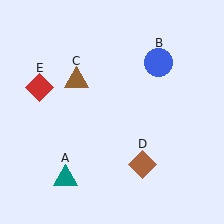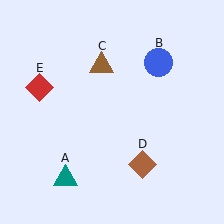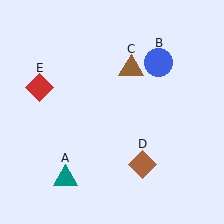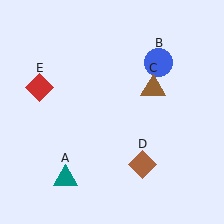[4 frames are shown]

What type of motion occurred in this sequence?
The brown triangle (object C) rotated clockwise around the center of the scene.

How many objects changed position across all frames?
1 object changed position: brown triangle (object C).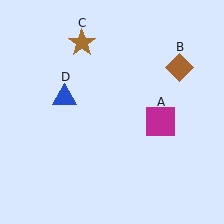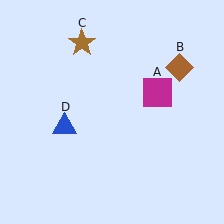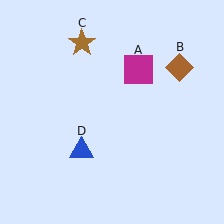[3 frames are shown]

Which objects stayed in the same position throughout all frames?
Brown diamond (object B) and brown star (object C) remained stationary.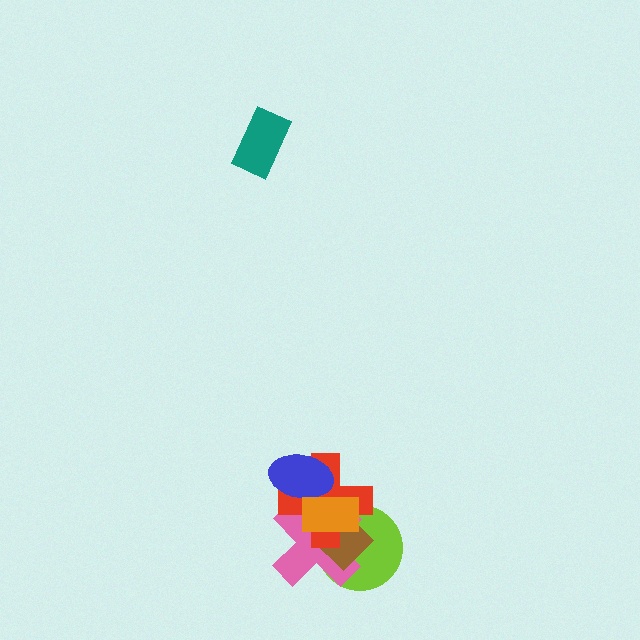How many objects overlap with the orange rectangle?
5 objects overlap with the orange rectangle.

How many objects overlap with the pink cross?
5 objects overlap with the pink cross.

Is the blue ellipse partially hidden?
Yes, it is partially covered by another shape.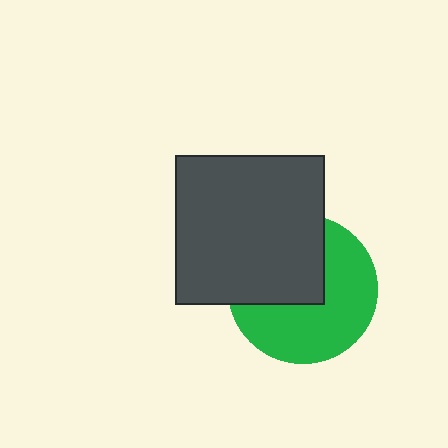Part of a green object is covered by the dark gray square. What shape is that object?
It is a circle.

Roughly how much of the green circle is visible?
About half of it is visible (roughly 57%).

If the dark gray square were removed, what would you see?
You would see the complete green circle.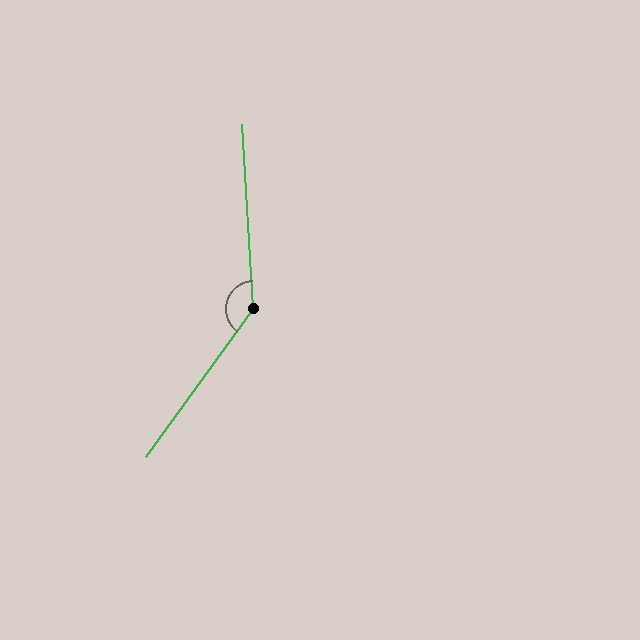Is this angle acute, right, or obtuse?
It is obtuse.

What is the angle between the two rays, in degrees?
Approximately 141 degrees.